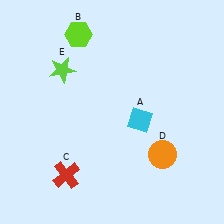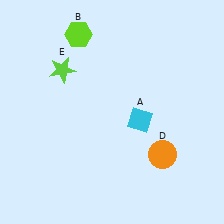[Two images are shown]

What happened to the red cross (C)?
The red cross (C) was removed in Image 2. It was in the bottom-left area of Image 1.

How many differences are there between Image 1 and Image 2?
There is 1 difference between the two images.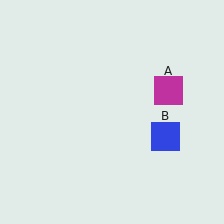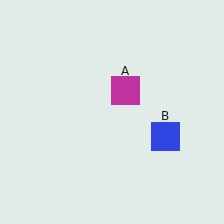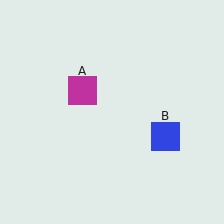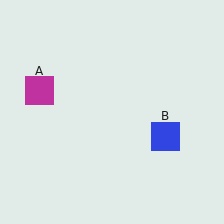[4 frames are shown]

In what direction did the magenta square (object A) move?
The magenta square (object A) moved left.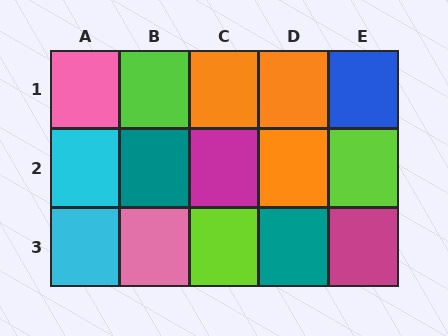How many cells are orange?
3 cells are orange.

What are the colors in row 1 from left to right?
Pink, lime, orange, orange, blue.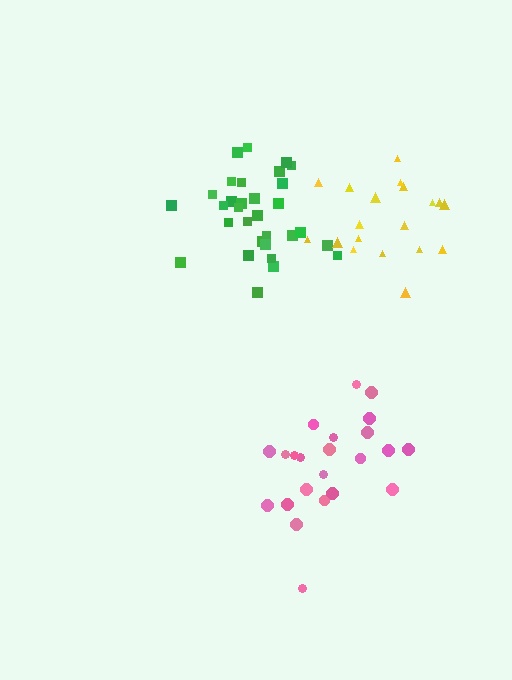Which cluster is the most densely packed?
Green.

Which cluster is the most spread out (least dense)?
Yellow.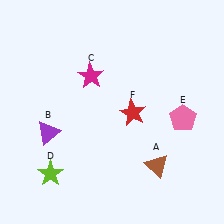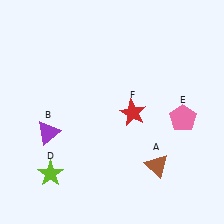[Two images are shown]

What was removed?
The magenta star (C) was removed in Image 2.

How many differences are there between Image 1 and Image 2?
There is 1 difference between the two images.